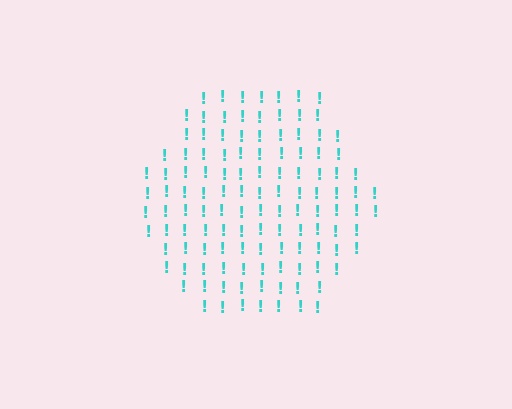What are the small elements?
The small elements are exclamation marks.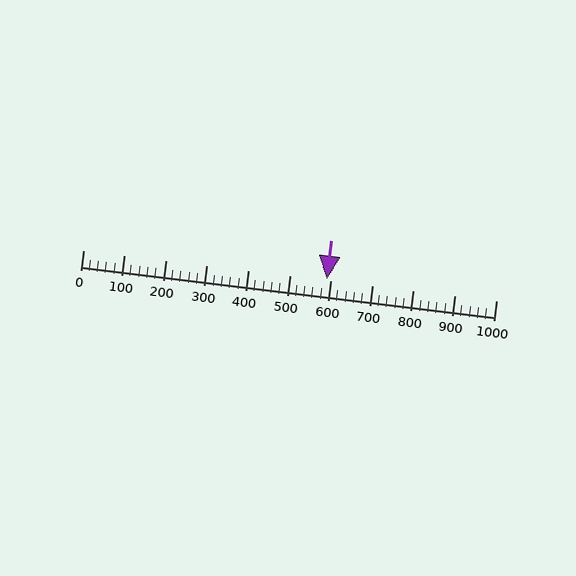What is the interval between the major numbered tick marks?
The major tick marks are spaced 100 units apart.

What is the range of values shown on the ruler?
The ruler shows values from 0 to 1000.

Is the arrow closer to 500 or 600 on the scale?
The arrow is closer to 600.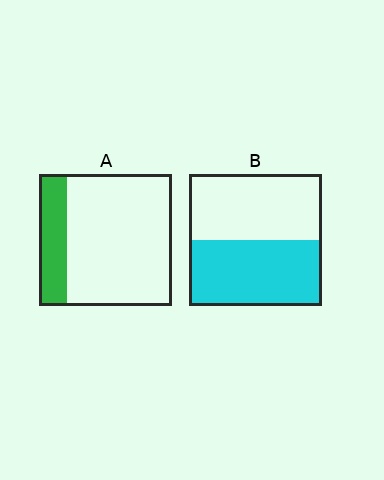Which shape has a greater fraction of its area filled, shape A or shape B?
Shape B.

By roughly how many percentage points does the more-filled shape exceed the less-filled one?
By roughly 30 percentage points (B over A).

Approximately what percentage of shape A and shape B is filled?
A is approximately 20% and B is approximately 50%.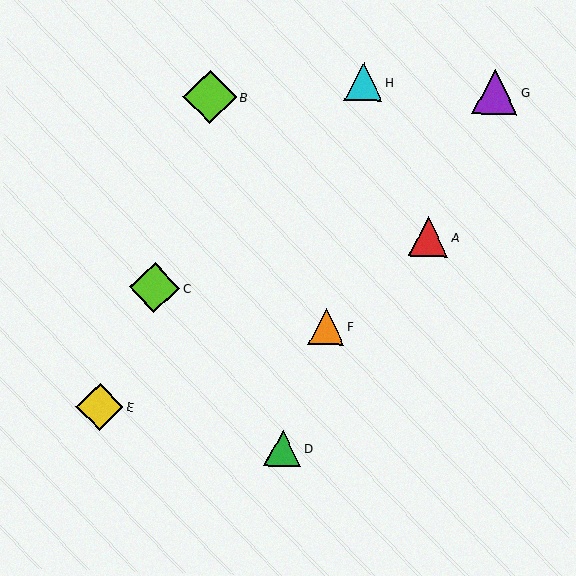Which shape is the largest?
The lime diamond (labeled B) is the largest.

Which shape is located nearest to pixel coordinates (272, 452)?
The green triangle (labeled D) at (283, 448) is nearest to that location.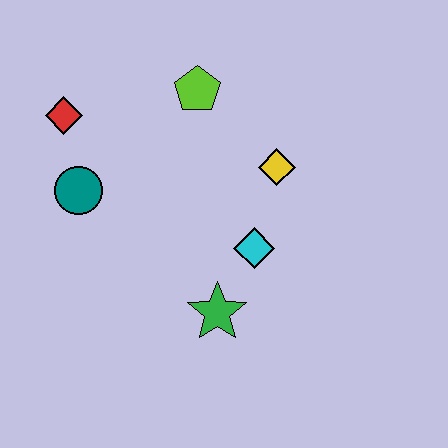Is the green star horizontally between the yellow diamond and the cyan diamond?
No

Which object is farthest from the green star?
The red diamond is farthest from the green star.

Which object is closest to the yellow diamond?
The cyan diamond is closest to the yellow diamond.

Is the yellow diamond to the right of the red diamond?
Yes